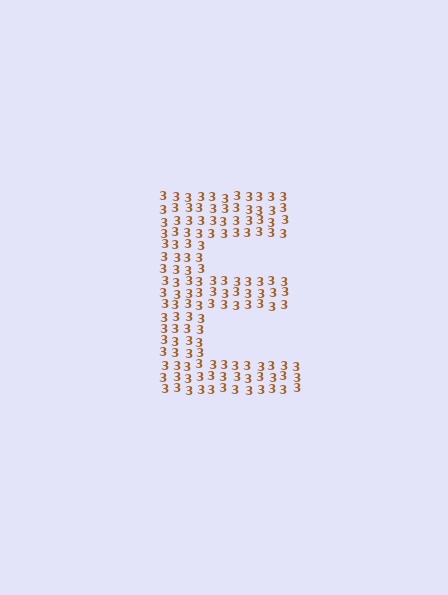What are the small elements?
The small elements are digit 3's.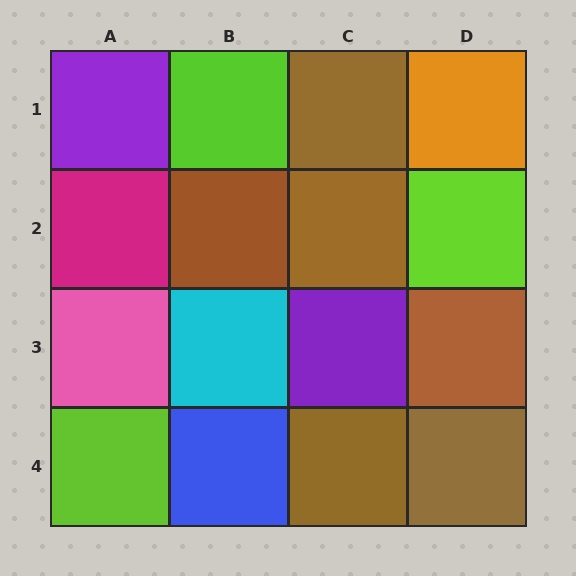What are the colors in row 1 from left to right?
Purple, lime, brown, orange.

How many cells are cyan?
1 cell is cyan.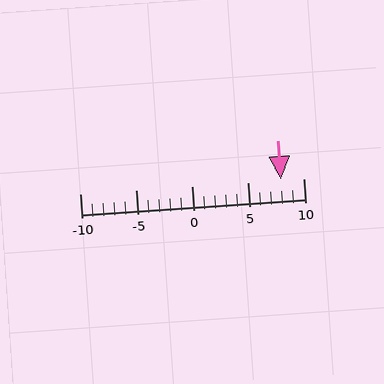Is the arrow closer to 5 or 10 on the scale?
The arrow is closer to 10.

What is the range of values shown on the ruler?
The ruler shows values from -10 to 10.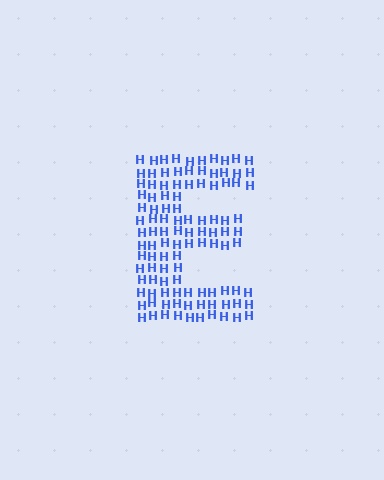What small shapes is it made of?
It is made of small letter H's.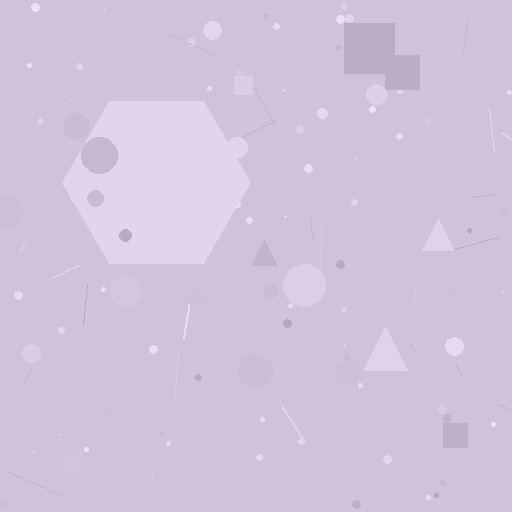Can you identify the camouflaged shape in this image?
The camouflaged shape is a hexagon.